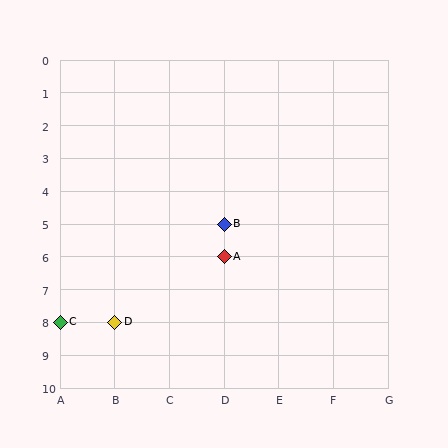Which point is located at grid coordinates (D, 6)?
Point A is at (D, 6).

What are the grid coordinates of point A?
Point A is at grid coordinates (D, 6).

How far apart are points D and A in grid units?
Points D and A are 2 columns and 2 rows apart (about 2.8 grid units diagonally).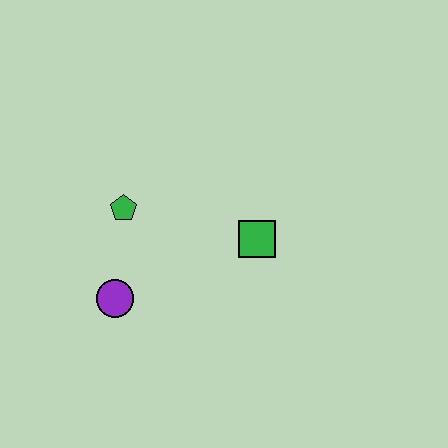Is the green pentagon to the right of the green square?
No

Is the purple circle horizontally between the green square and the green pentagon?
No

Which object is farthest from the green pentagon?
The green square is farthest from the green pentagon.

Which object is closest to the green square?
The green pentagon is closest to the green square.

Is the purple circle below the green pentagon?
Yes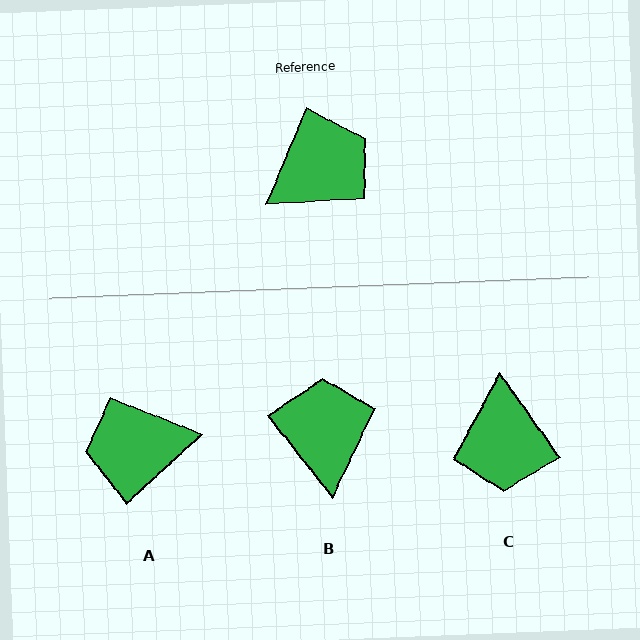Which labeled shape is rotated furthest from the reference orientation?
A, about 155 degrees away.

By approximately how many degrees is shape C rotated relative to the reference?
Approximately 121 degrees clockwise.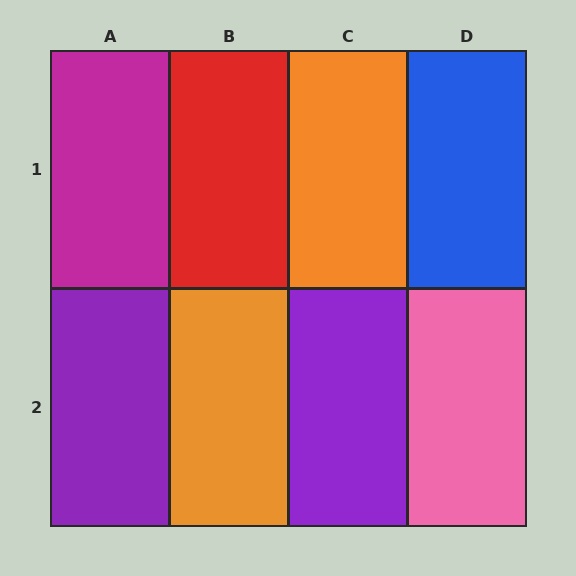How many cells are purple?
2 cells are purple.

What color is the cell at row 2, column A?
Purple.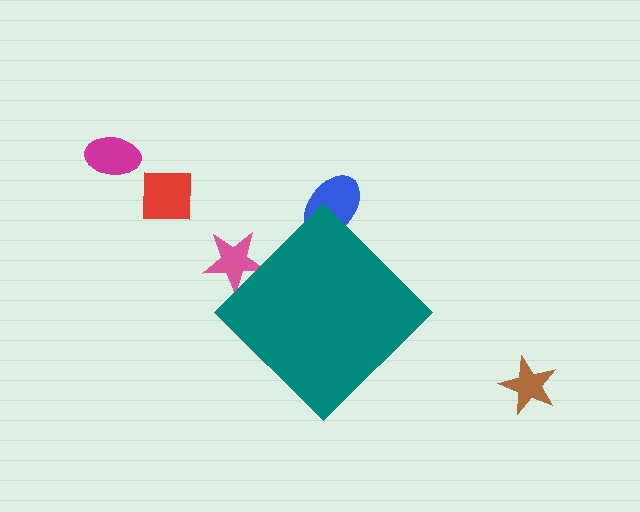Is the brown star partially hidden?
No, the brown star is fully visible.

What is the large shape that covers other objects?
A teal diamond.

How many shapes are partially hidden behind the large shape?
2 shapes are partially hidden.